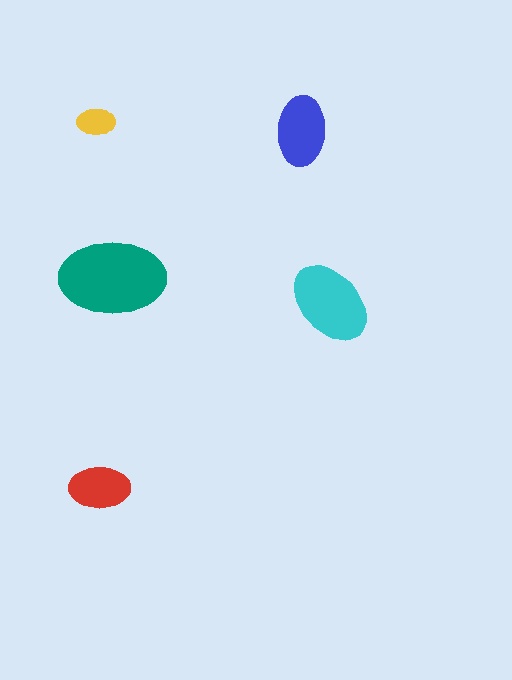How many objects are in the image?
There are 5 objects in the image.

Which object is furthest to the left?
The yellow ellipse is leftmost.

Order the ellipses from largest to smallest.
the teal one, the cyan one, the blue one, the red one, the yellow one.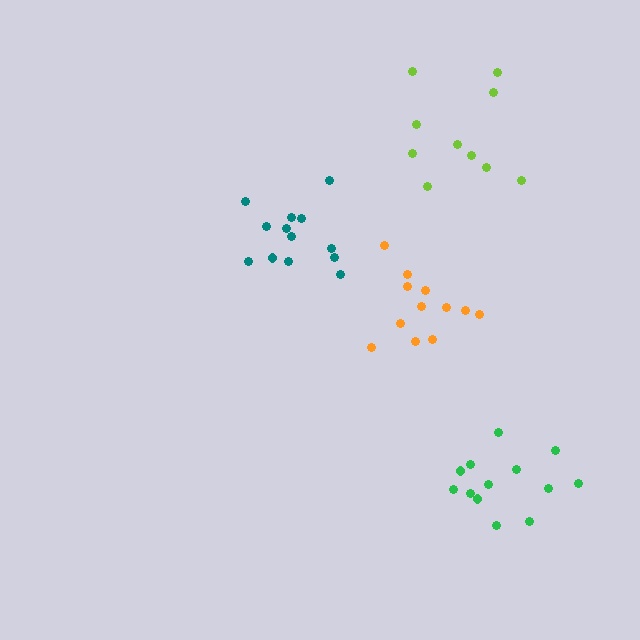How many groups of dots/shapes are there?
There are 4 groups.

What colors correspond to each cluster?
The clusters are colored: orange, lime, teal, green.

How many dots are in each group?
Group 1: 12 dots, Group 2: 10 dots, Group 3: 13 dots, Group 4: 13 dots (48 total).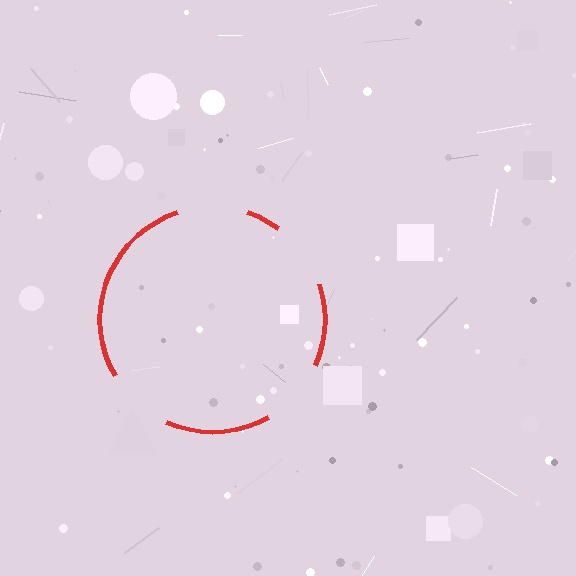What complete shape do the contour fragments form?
The contour fragments form a circle.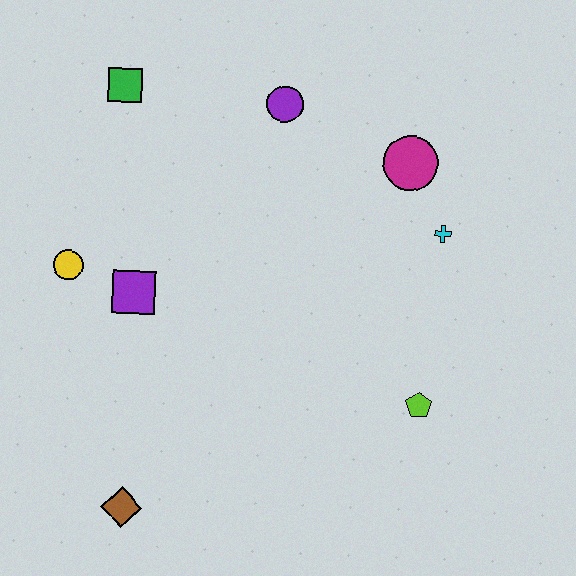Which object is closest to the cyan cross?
The magenta circle is closest to the cyan cross.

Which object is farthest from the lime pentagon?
The green square is farthest from the lime pentagon.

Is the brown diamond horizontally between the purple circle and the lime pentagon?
No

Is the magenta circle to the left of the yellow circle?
No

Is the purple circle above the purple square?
Yes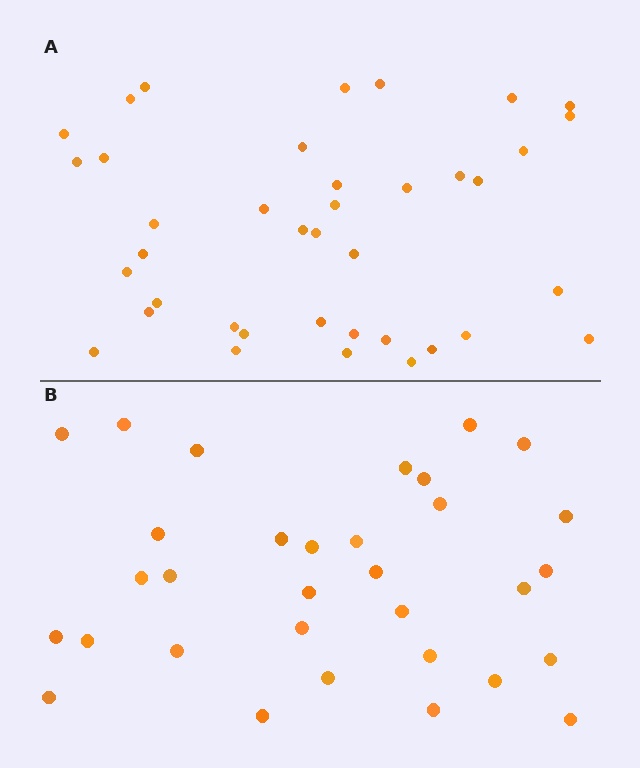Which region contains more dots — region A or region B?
Region A (the top region) has more dots.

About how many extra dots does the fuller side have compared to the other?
Region A has roughly 8 or so more dots than region B.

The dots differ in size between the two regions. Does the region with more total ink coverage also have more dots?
No. Region B has more total ink coverage because its dots are larger, but region A actually contains more individual dots. Total area can be misleading — the number of items is what matters here.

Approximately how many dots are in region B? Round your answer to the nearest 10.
About 30 dots. (The exact count is 32, which rounds to 30.)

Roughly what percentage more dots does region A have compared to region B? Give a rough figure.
About 20% more.